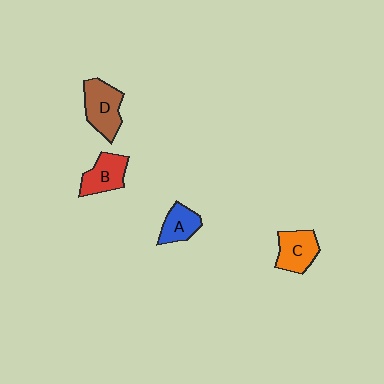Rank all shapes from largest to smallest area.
From largest to smallest: D (brown), C (orange), B (red), A (blue).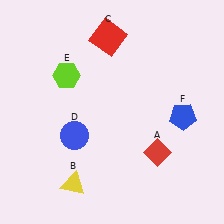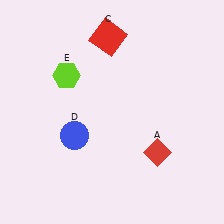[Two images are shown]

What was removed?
The yellow triangle (B), the blue pentagon (F) were removed in Image 2.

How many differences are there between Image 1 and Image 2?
There are 2 differences between the two images.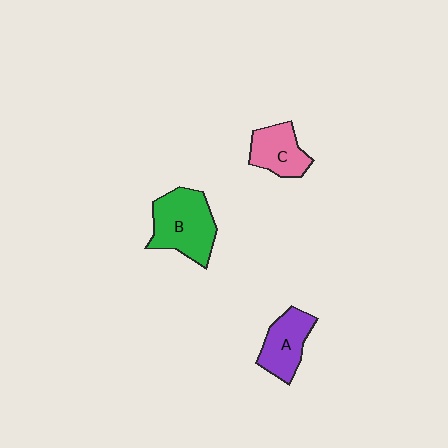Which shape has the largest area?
Shape B (green).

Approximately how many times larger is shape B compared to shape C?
Approximately 1.6 times.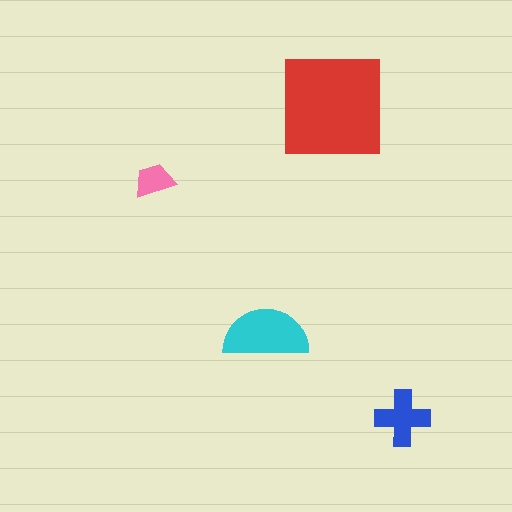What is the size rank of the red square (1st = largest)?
1st.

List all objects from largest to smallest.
The red square, the cyan semicircle, the blue cross, the pink trapezoid.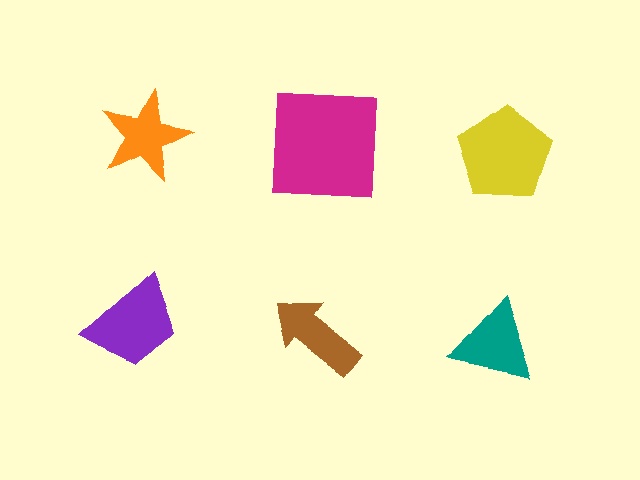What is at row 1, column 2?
A magenta square.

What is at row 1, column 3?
A yellow pentagon.